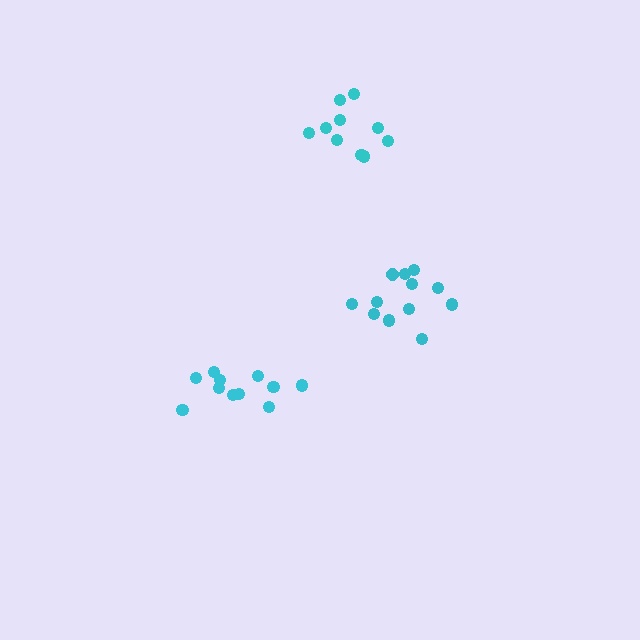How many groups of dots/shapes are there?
There are 3 groups.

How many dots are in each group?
Group 1: 12 dots, Group 2: 11 dots, Group 3: 10 dots (33 total).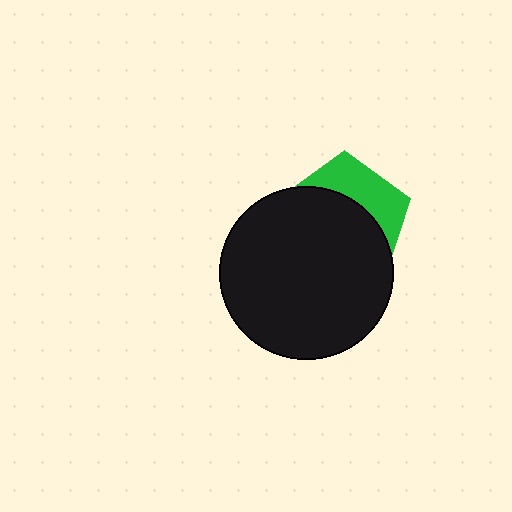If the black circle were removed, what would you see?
You would see the complete green pentagon.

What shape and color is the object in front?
The object in front is a black circle.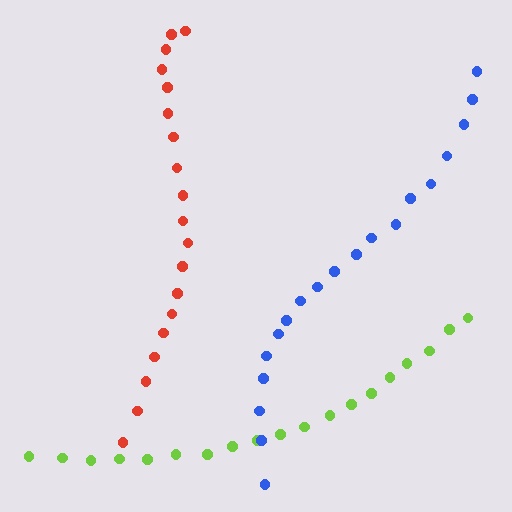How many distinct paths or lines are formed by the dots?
There are 3 distinct paths.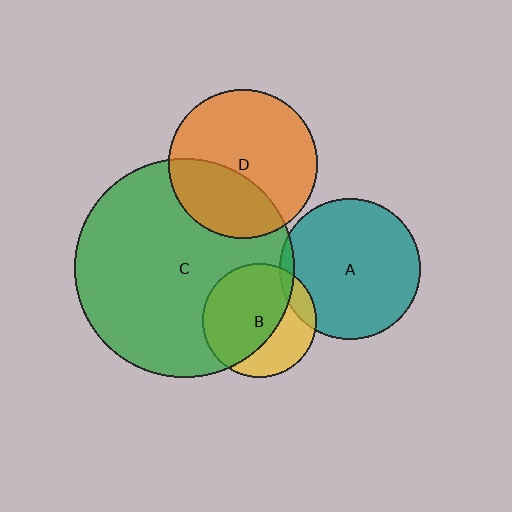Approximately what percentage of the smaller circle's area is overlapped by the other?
Approximately 65%.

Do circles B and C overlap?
Yes.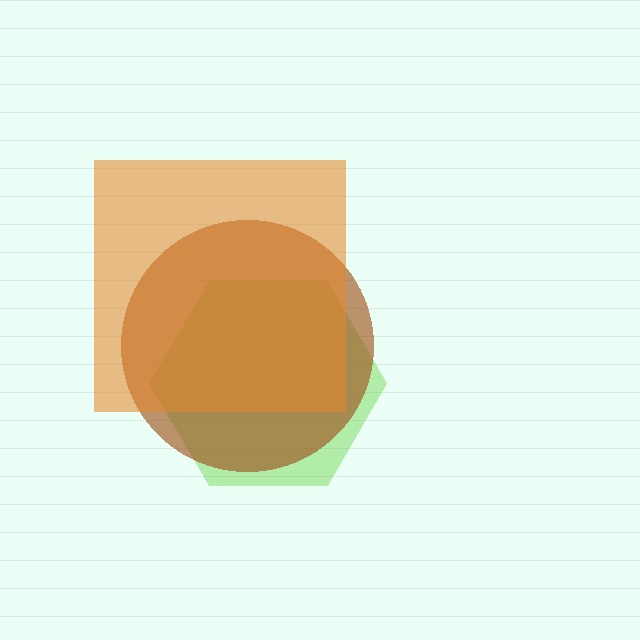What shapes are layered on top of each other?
The layered shapes are: a lime hexagon, a brown circle, an orange square.